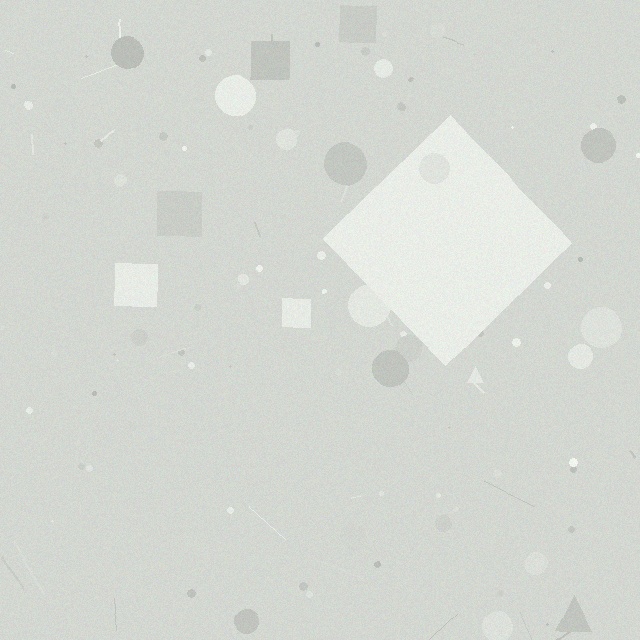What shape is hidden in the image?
A diamond is hidden in the image.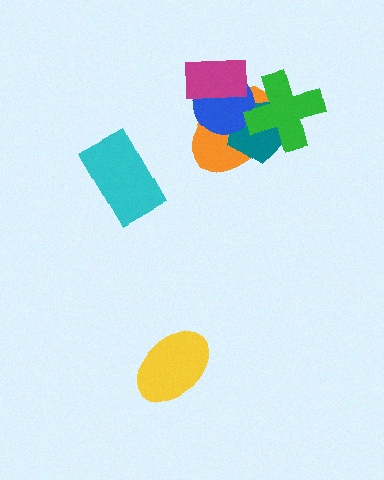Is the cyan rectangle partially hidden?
No, no other shape covers it.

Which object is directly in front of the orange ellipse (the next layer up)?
The teal pentagon is directly in front of the orange ellipse.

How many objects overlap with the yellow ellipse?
0 objects overlap with the yellow ellipse.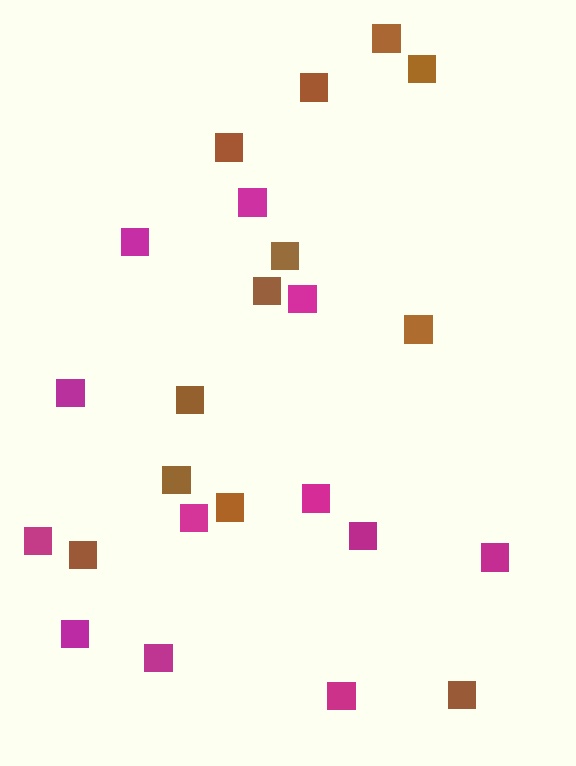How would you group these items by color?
There are 2 groups: one group of magenta squares (12) and one group of brown squares (12).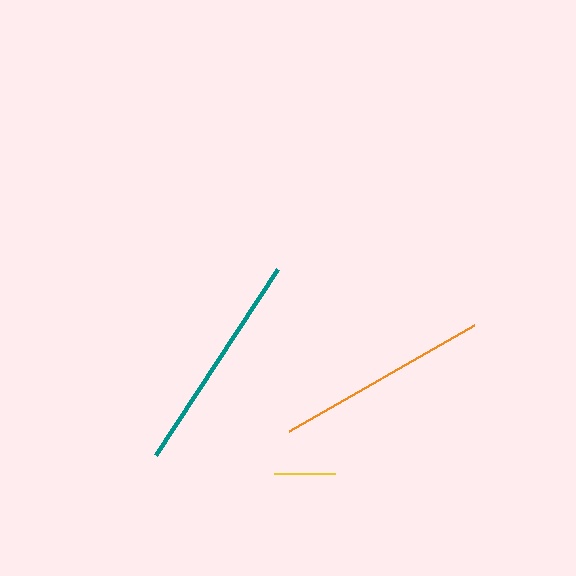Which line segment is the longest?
The teal line is the longest at approximately 223 pixels.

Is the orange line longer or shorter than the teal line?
The teal line is longer than the orange line.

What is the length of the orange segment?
The orange segment is approximately 212 pixels long.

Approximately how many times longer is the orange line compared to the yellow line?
The orange line is approximately 3.5 times the length of the yellow line.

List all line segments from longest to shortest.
From longest to shortest: teal, orange, yellow.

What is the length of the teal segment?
The teal segment is approximately 223 pixels long.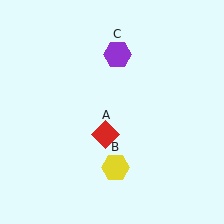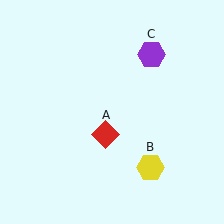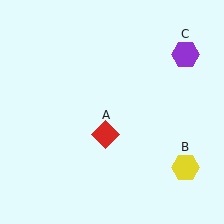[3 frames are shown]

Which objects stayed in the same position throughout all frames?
Red diamond (object A) remained stationary.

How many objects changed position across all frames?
2 objects changed position: yellow hexagon (object B), purple hexagon (object C).